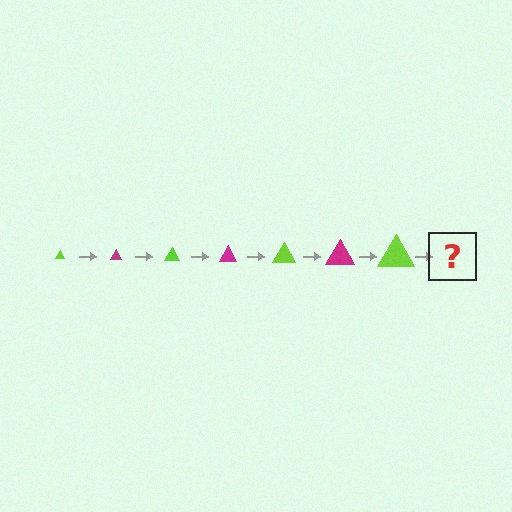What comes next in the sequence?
The next element should be a magenta triangle, larger than the previous one.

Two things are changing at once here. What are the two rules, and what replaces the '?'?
The two rules are that the triangle grows larger each step and the color cycles through lime and magenta. The '?' should be a magenta triangle, larger than the previous one.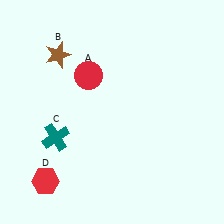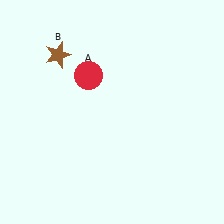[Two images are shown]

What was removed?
The teal cross (C), the red hexagon (D) were removed in Image 2.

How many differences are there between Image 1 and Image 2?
There are 2 differences between the two images.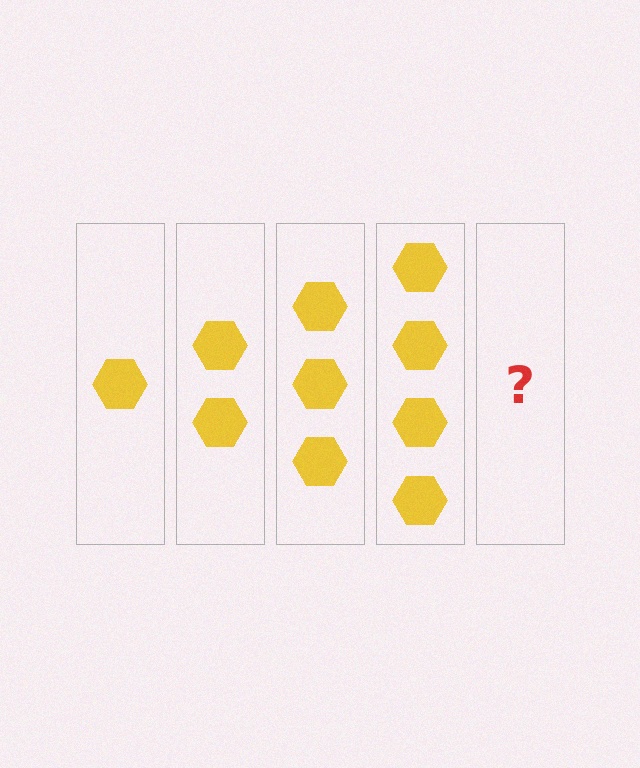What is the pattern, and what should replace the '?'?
The pattern is that each step adds one more hexagon. The '?' should be 5 hexagons.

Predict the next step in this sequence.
The next step is 5 hexagons.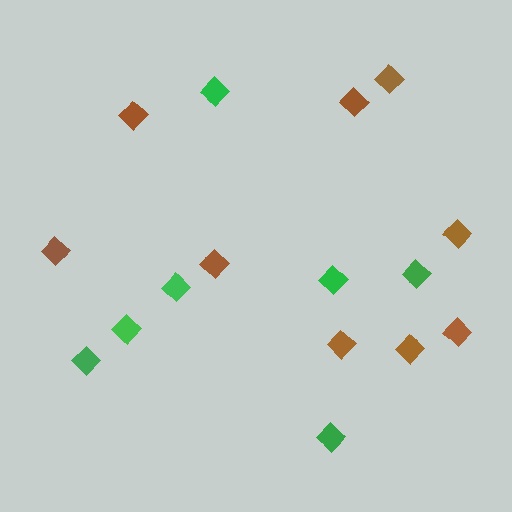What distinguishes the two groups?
There are 2 groups: one group of brown diamonds (9) and one group of green diamonds (7).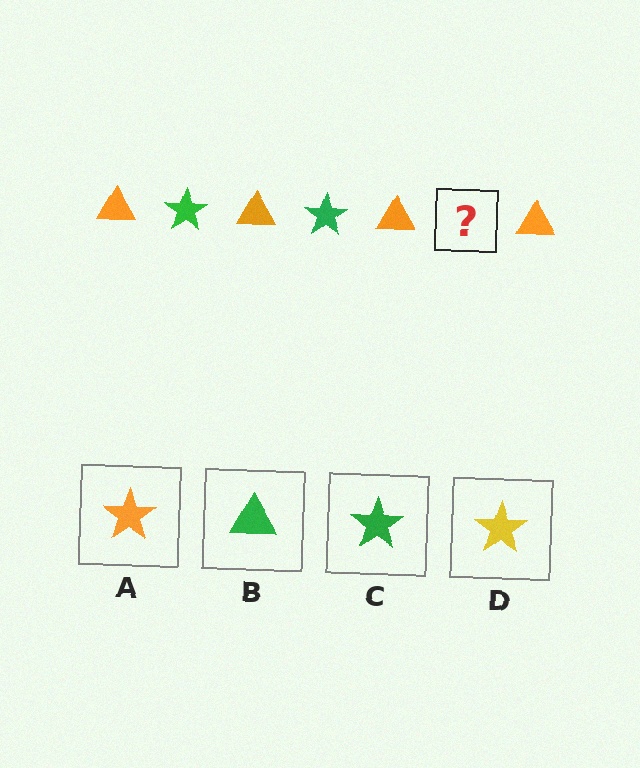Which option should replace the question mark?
Option C.